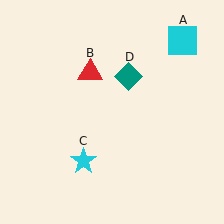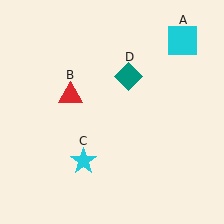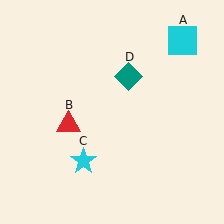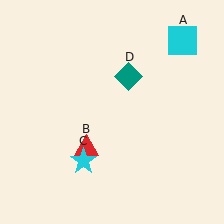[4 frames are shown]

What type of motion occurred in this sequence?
The red triangle (object B) rotated counterclockwise around the center of the scene.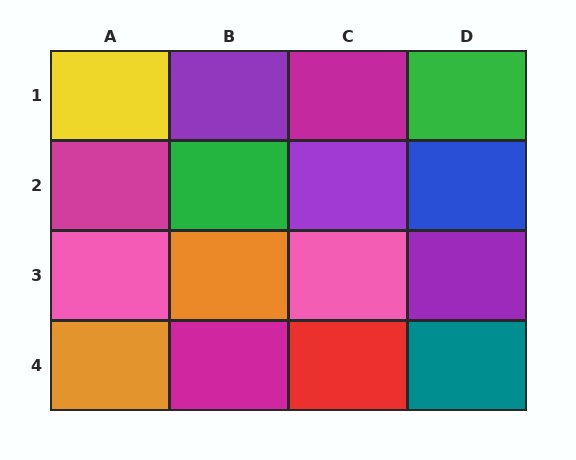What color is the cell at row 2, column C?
Purple.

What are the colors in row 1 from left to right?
Yellow, purple, magenta, green.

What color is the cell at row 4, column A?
Orange.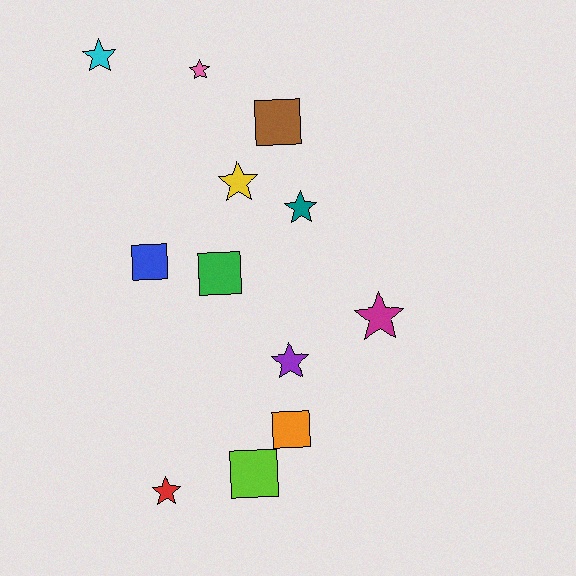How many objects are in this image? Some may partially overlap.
There are 12 objects.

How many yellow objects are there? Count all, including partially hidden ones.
There is 1 yellow object.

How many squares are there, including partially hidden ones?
There are 5 squares.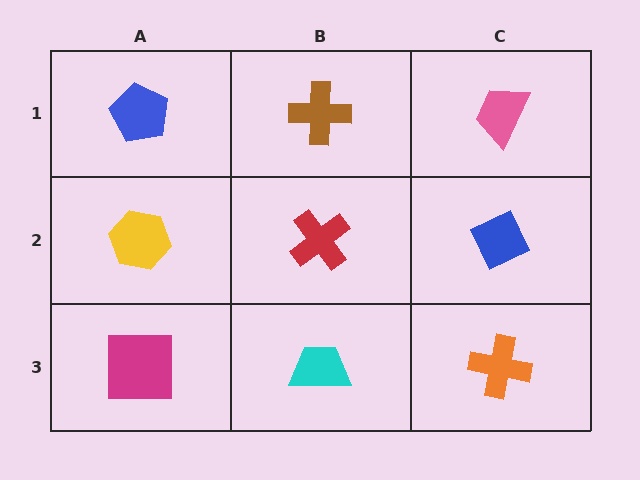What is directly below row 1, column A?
A yellow hexagon.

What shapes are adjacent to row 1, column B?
A red cross (row 2, column B), a blue pentagon (row 1, column A), a pink trapezoid (row 1, column C).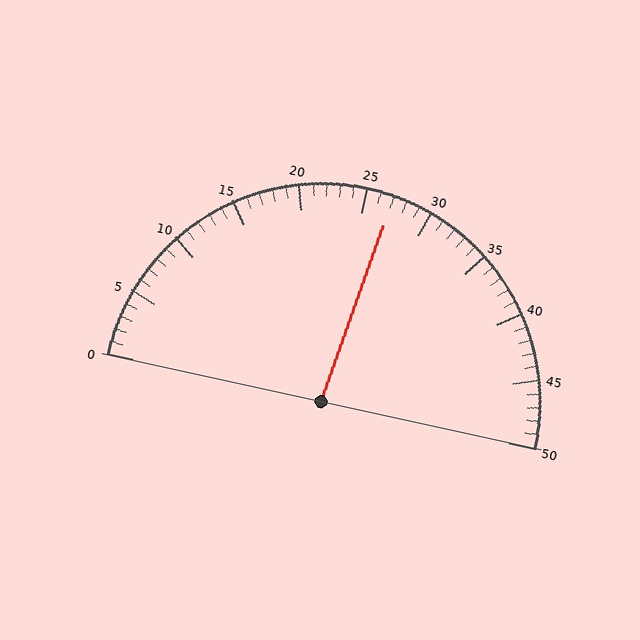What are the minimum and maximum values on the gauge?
The gauge ranges from 0 to 50.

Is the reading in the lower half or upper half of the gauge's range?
The reading is in the upper half of the range (0 to 50).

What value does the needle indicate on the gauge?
The needle indicates approximately 27.